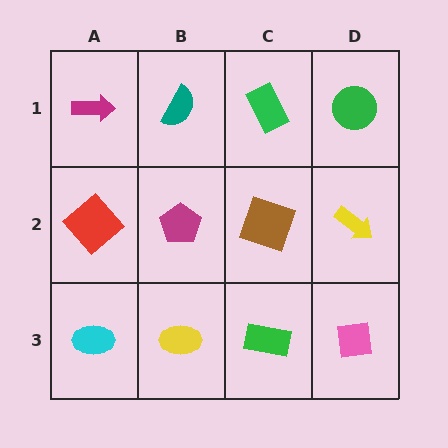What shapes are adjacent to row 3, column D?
A yellow arrow (row 2, column D), a green rectangle (row 3, column C).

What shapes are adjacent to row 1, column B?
A magenta pentagon (row 2, column B), a magenta arrow (row 1, column A), a green rectangle (row 1, column C).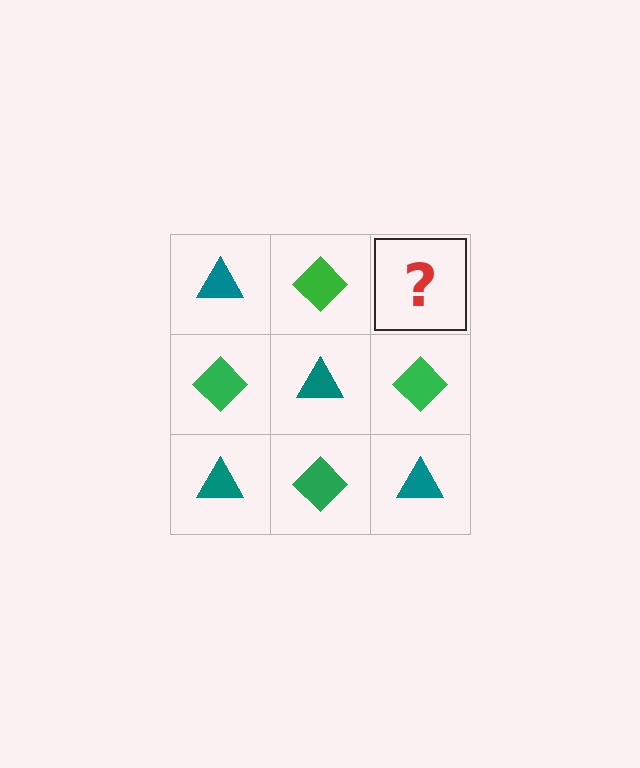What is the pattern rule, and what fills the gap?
The rule is that it alternates teal triangle and green diamond in a checkerboard pattern. The gap should be filled with a teal triangle.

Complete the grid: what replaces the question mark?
The question mark should be replaced with a teal triangle.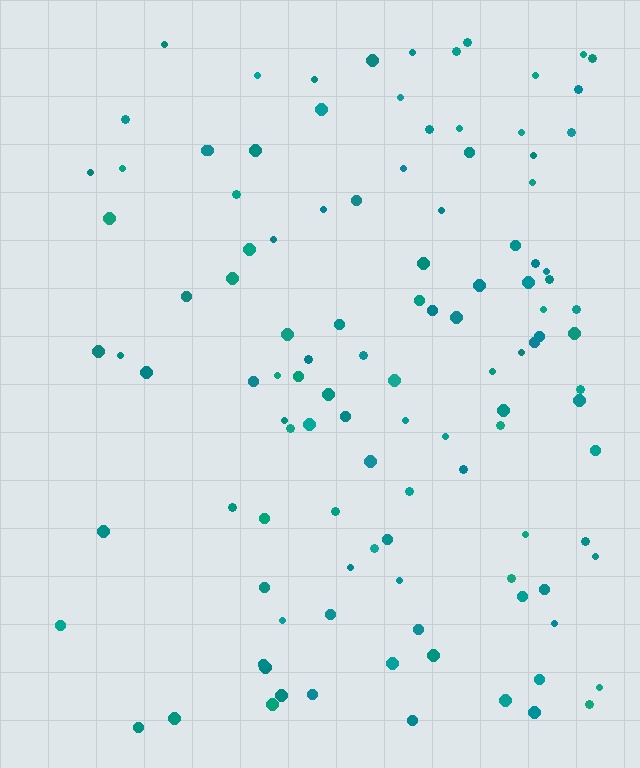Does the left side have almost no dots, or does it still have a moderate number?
Still a moderate number, just noticeably fewer than the right.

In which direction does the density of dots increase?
From left to right, with the right side densest.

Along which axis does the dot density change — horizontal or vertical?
Horizontal.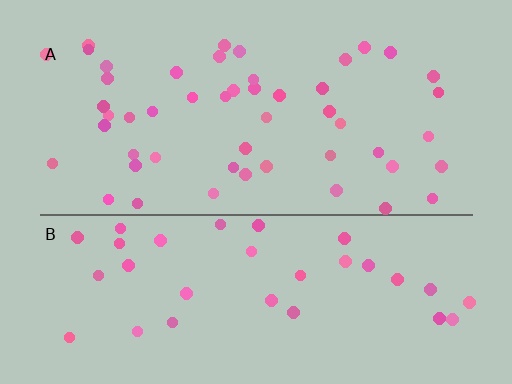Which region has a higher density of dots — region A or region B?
A (the top).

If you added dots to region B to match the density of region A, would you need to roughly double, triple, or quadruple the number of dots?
Approximately double.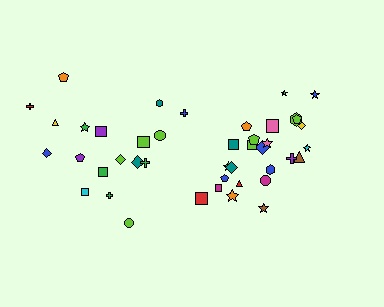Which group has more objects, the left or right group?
The right group.